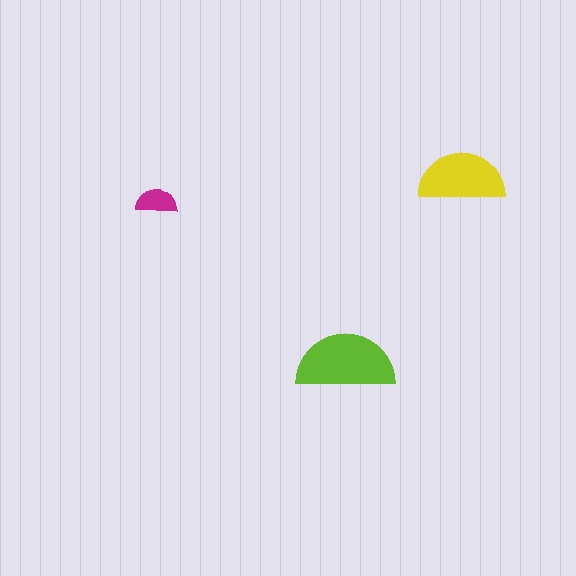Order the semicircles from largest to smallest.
the lime one, the yellow one, the magenta one.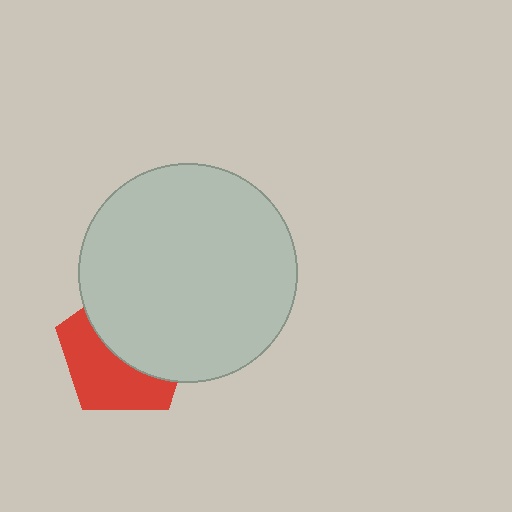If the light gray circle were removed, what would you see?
You would see the complete red pentagon.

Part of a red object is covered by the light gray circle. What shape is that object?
It is a pentagon.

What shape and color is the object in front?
The object in front is a light gray circle.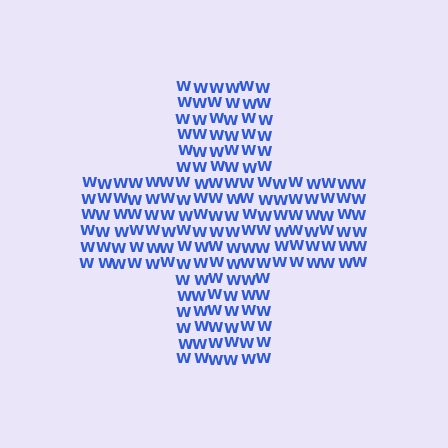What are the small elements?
The small elements are letter W's.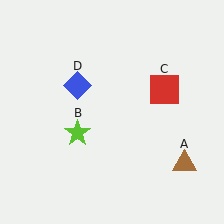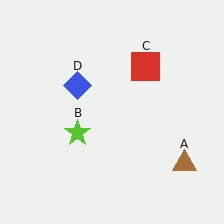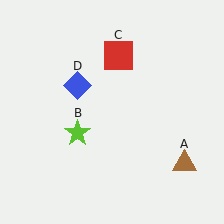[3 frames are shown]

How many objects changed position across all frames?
1 object changed position: red square (object C).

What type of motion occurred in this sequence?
The red square (object C) rotated counterclockwise around the center of the scene.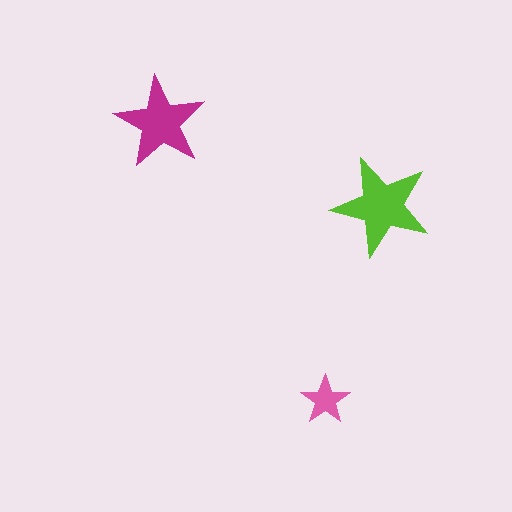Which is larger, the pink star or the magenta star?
The magenta one.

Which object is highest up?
The magenta star is topmost.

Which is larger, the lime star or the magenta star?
The lime one.